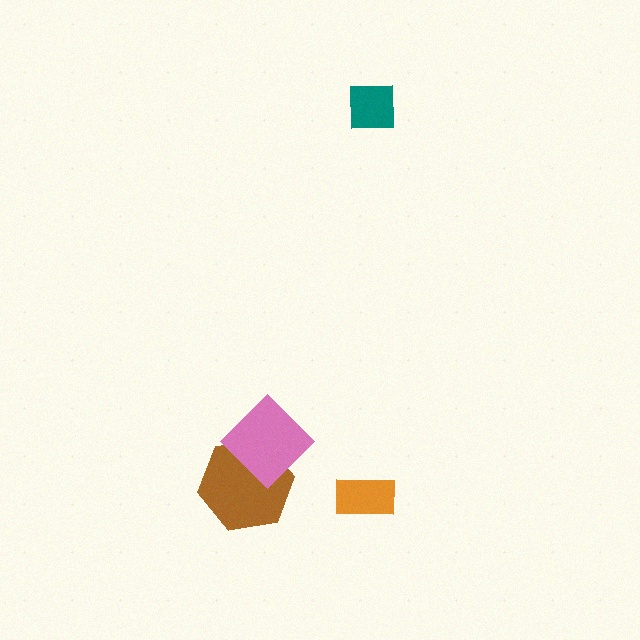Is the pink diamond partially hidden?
No, no other shape covers it.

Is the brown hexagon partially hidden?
Yes, it is partially covered by another shape.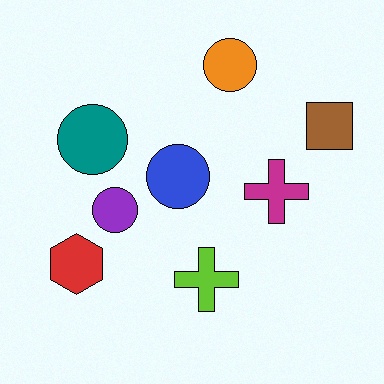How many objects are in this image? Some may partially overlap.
There are 8 objects.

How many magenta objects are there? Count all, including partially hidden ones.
There is 1 magenta object.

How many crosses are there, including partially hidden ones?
There are 2 crosses.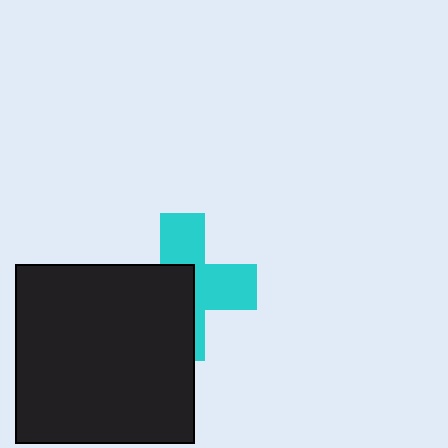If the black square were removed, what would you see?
You would see the complete cyan cross.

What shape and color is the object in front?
The object in front is a black square.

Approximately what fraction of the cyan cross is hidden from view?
Roughly 51% of the cyan cross is hidden behind the black square.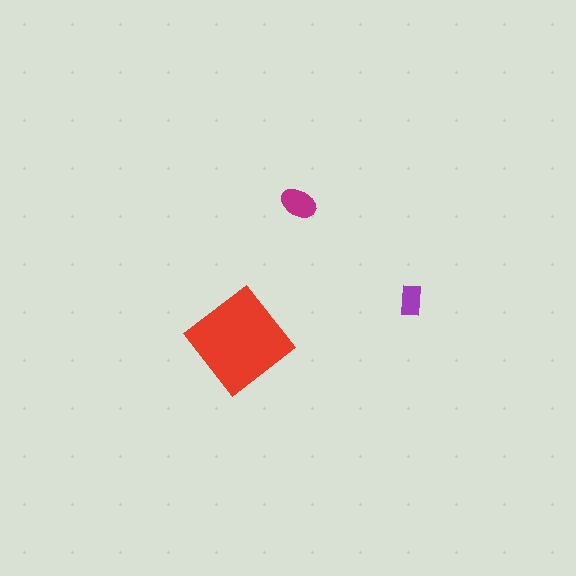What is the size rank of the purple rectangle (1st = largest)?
3rd.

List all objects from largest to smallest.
The red diamond, the magenta ellipse, the purple rectangle.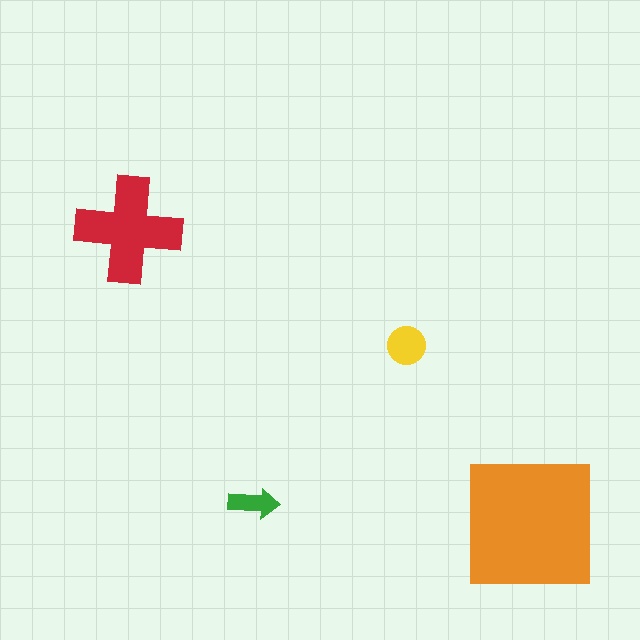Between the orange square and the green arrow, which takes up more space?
The orange square.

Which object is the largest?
The orange square.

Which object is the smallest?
The green arrow.